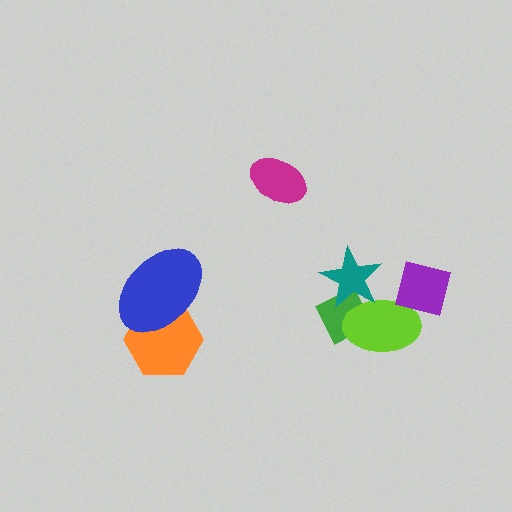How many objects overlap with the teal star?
2 objects overlap with the teal star.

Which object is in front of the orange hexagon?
The blue ellipse is in front of the orange hexagon.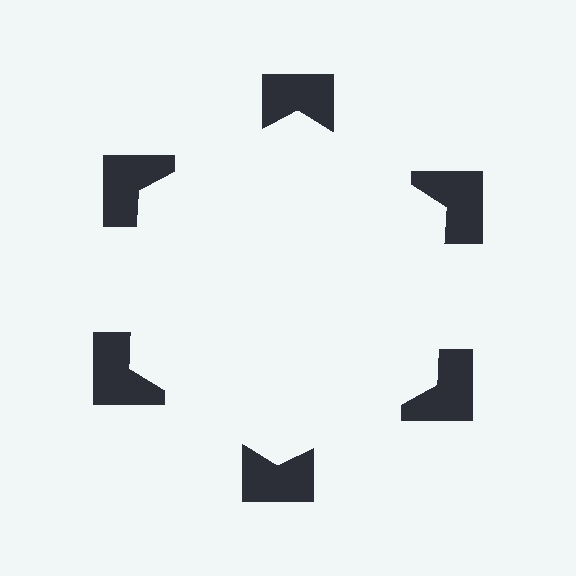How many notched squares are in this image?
There are 6 — one at each vertex of the illusory hexagon.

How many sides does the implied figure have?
6 sides.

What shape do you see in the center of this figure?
An illusory hexagon — its edges are inferred from the aligned wedge cuts in the notched squares, not physically drawn.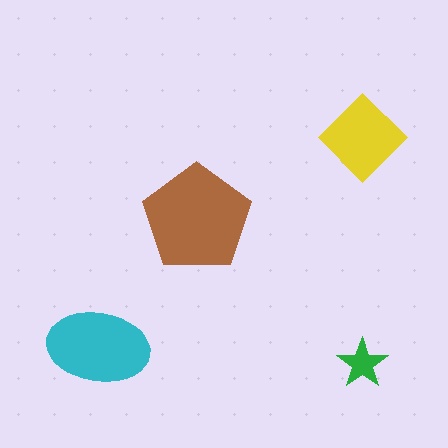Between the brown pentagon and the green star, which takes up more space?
The brown pentagon.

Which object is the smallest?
The green star.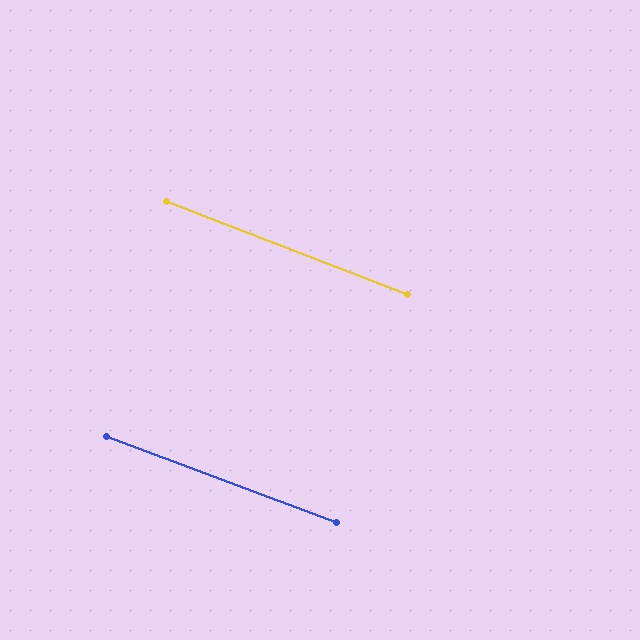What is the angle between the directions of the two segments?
Approximately 1 degree.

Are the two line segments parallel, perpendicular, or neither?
Parallel — their directions differ by only 0.7°.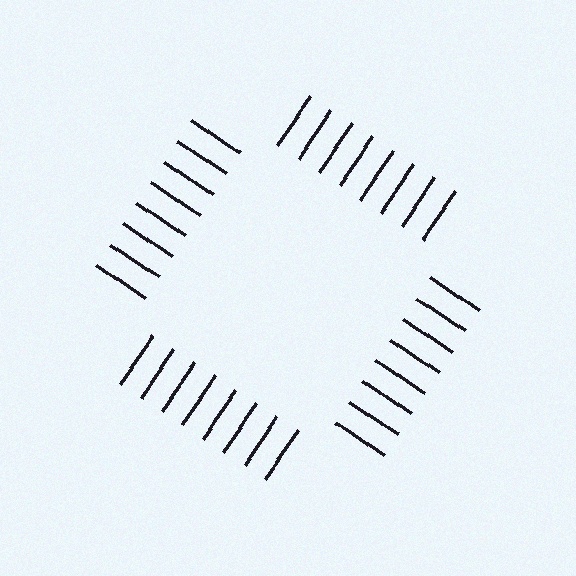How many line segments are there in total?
32 — 8 along each of the 4 edges.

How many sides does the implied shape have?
4 sides — the line-ends trace a square.